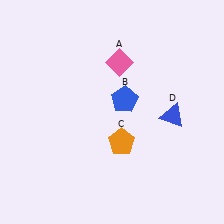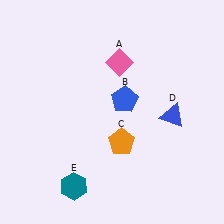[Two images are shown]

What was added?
A teal hexagon (E) was added in Image 2.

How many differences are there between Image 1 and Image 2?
There is 1 difference between the two images.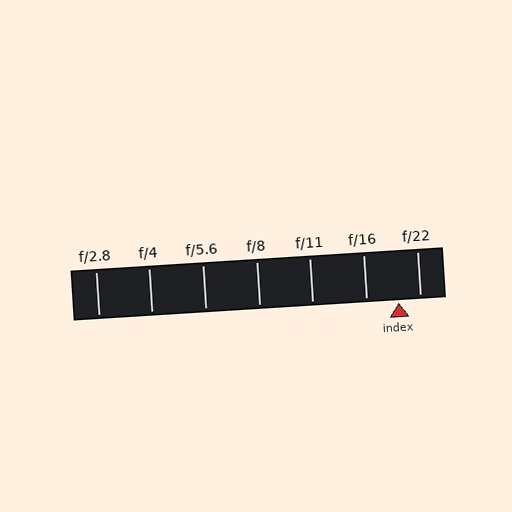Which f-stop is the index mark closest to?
The index mark is closest to f/22.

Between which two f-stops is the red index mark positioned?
The index mark is between f/16 and f/22.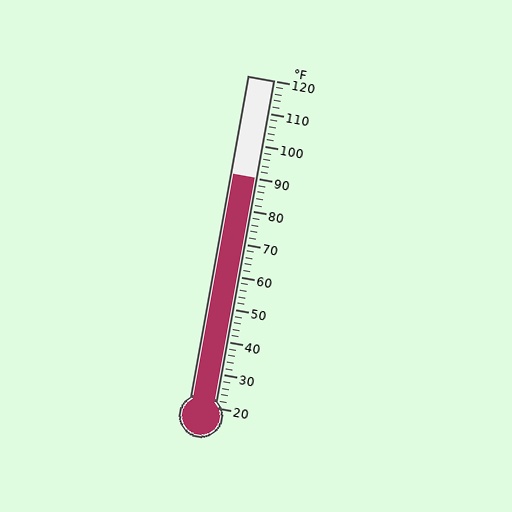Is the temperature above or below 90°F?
The temperature is at 90°F.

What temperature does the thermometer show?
The thermometer shows approximately 90°F.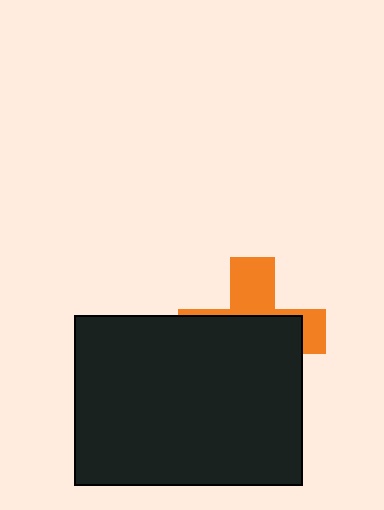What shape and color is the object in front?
The object in front is a black rectangle.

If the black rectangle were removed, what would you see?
You would see the complete orange cross.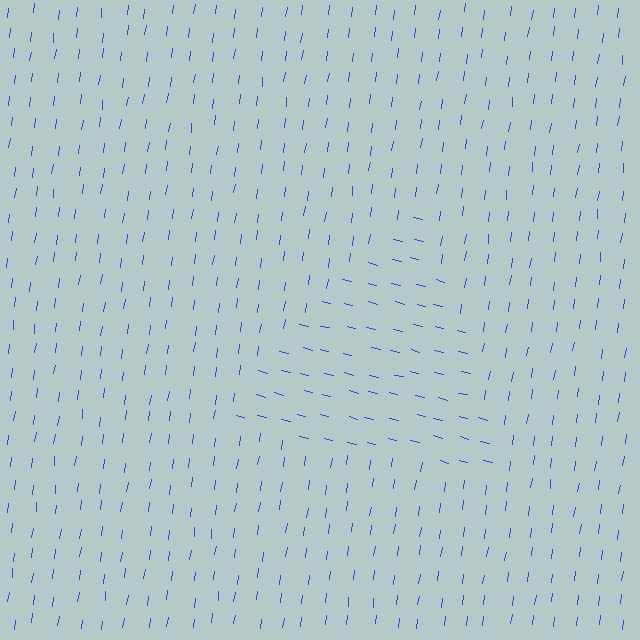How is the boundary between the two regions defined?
The boundary is defined purely by a change in line orientation (approximately 83 degrees difference). All lines are the same color and thickness.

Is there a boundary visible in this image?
Yes, there is a texture boundary formed by a change in line orientation.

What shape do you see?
I see a triangle.